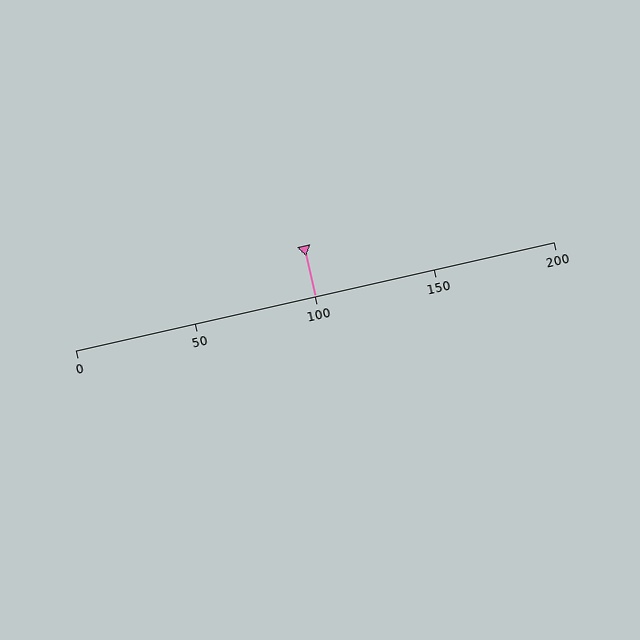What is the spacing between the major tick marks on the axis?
The major ticks are spaced 50 apart.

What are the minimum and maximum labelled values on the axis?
The axis runs from 0 to 200.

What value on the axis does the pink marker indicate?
The marker indicates approximately 100.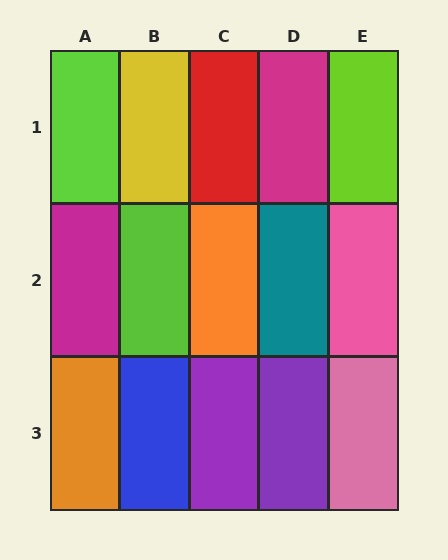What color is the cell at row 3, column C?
Purple.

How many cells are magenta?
2 cells are magenta.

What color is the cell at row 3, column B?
Blue.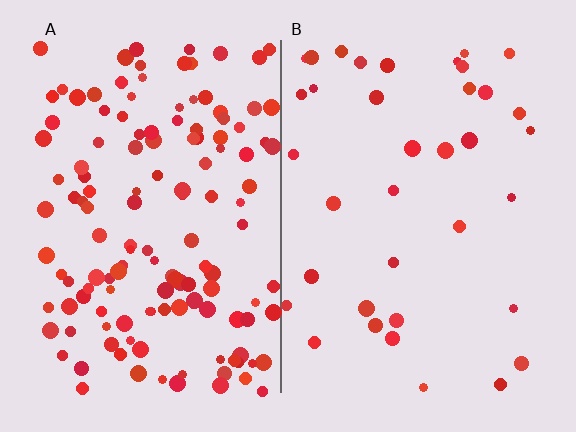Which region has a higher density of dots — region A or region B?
A (the left).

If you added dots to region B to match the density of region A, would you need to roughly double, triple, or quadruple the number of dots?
Approximately quadruple.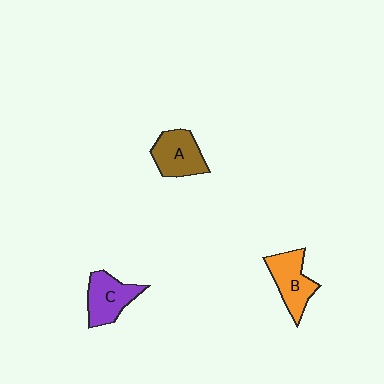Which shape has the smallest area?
Shape C (purple).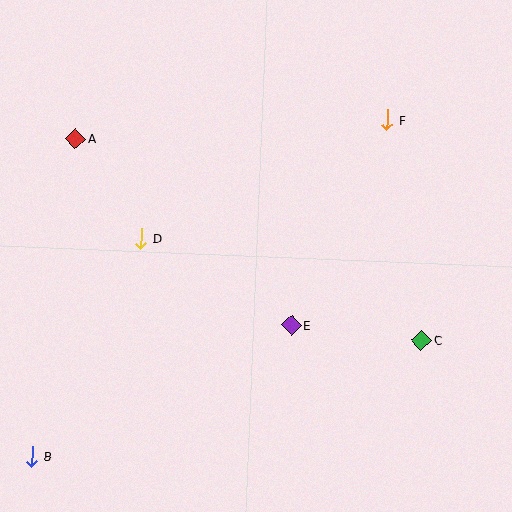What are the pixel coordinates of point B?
Point B is at (32, 456).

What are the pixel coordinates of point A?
Point A is at (76, 139).